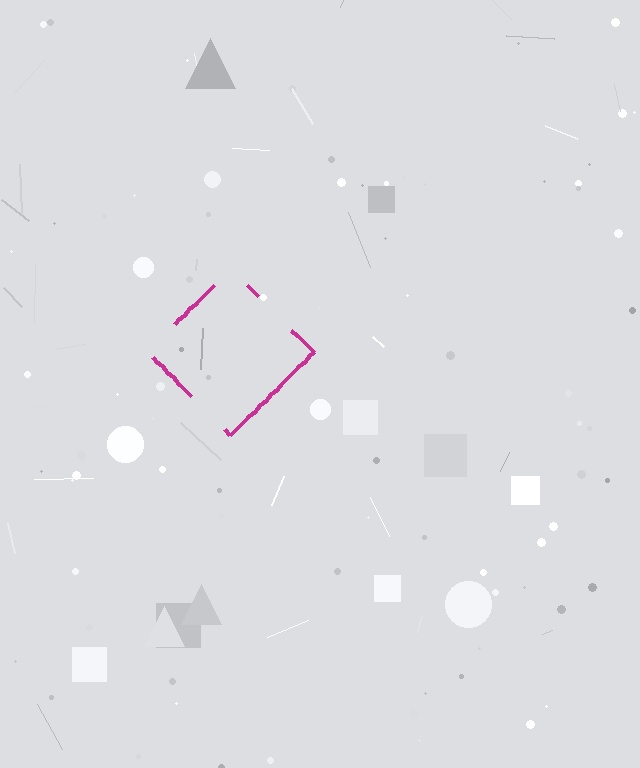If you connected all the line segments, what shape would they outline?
They would outline a diamond.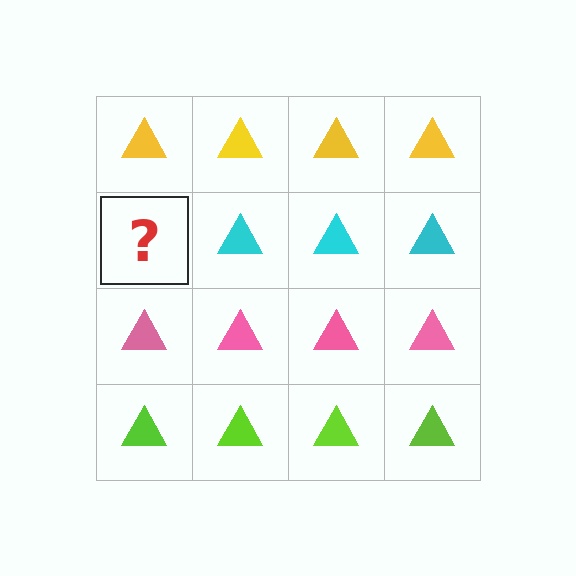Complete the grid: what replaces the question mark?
The question mark should be replaced with a cyan triangle.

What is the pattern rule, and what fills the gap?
The rule is that each row has a consistent color. The gap should be filled with a cyan triangle.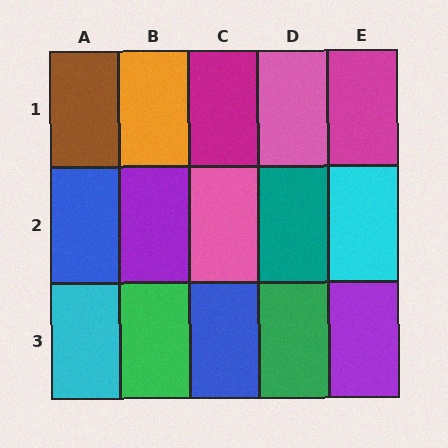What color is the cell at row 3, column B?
Green.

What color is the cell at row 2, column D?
Teal.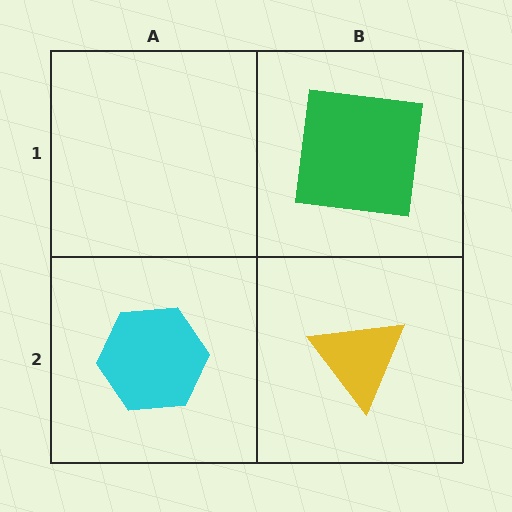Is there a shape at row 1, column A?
No, that cell is empty.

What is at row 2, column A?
A cyan hexagon.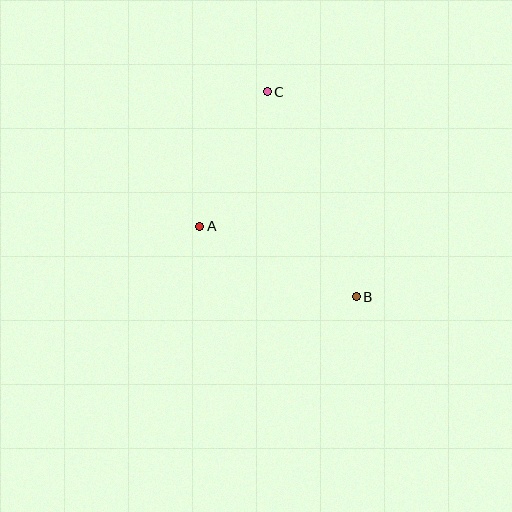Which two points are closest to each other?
Points A and C are closest to each other.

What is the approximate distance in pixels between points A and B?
The distance between A and B is approximately 172 pixels.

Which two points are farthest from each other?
Points B and C are farthest from each other.